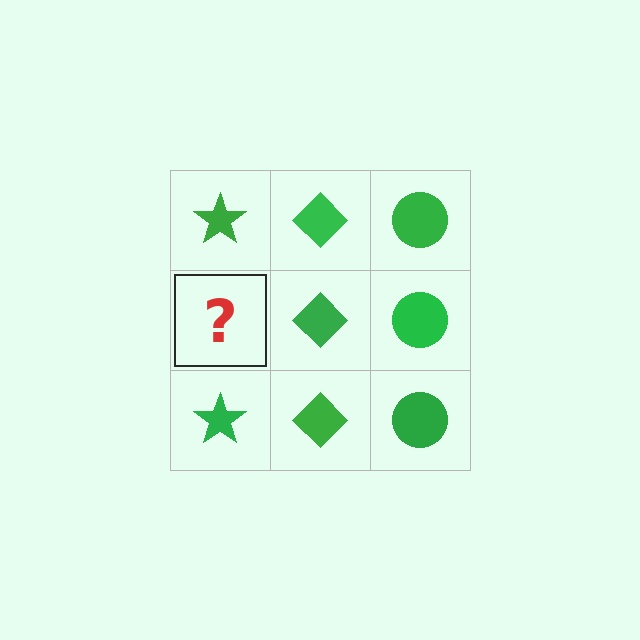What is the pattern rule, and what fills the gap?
The rule is that each column has a consistent shape. The gap should be filled with a green star.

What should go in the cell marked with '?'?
The missing cell should contain a green star.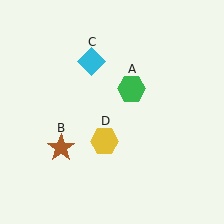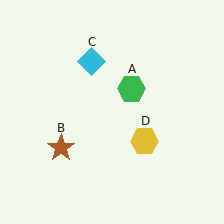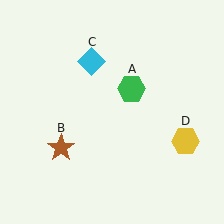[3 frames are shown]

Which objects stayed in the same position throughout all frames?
Green hexagon (object A) and brown star (object B) and cyan diamond (object C) remained stationary.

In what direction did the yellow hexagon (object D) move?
The yellow hexagon (object D) moved right.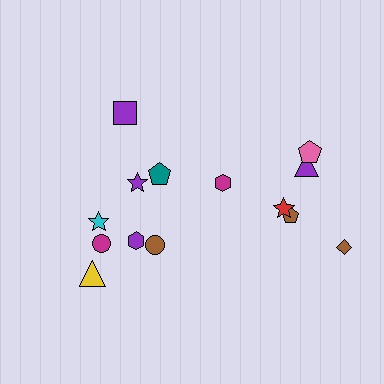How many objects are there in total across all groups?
There are 14 objects.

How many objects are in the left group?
There are 8 objects.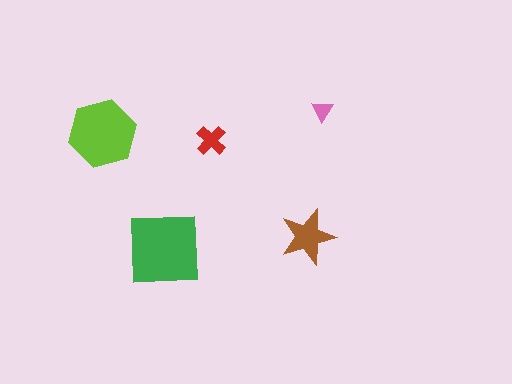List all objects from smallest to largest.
The pink triangle, the red cross, the brown star, the lime hexagon, the green square.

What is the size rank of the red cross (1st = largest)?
4th.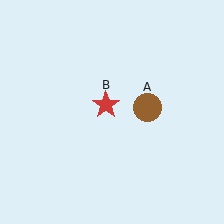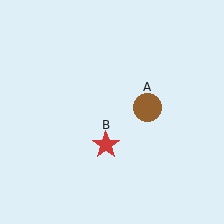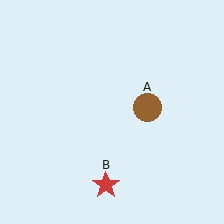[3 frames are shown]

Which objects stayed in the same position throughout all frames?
Brown circle (object A) remained stationary.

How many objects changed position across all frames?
1 object changed position: red star (object B).